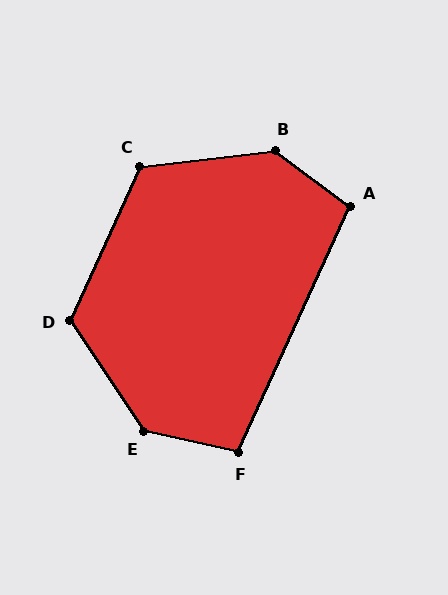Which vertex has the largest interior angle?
E, at approximately 136 degrees.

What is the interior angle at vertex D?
Approximately 122 degrees (obtuse).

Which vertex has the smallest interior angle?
F, at approximately 102 degrees.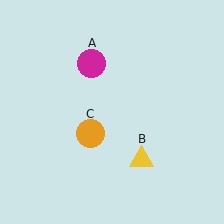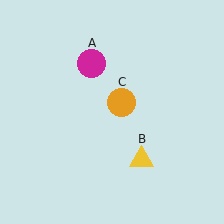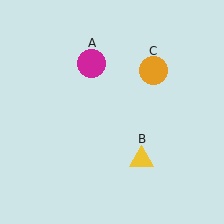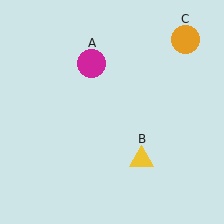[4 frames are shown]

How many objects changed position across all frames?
1 object changed position: orange circle (object C).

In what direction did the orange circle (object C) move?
The orange circle (object C) moved up and to the right.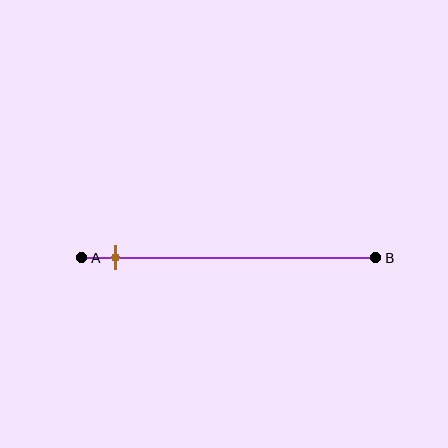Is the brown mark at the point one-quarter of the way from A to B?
No, the mark is at about 10% from A, not at the 25% one-quarter point.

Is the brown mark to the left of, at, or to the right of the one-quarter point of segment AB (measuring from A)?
The brown mark is to the left of the one-quarter point of segment AB.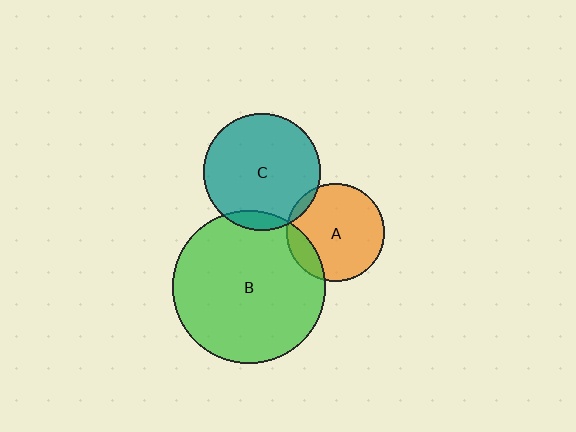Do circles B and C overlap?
Yes.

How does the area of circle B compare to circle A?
Approximately 2.5 times.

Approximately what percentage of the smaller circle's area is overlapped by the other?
Approximately 10%.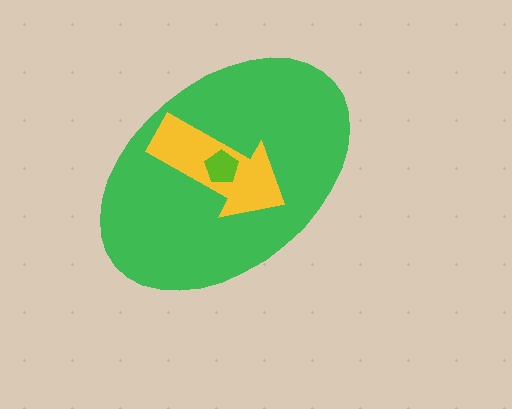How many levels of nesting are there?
3.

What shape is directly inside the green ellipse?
The yellow arrow.